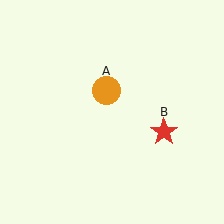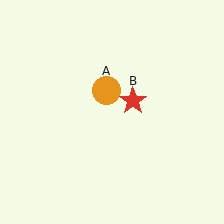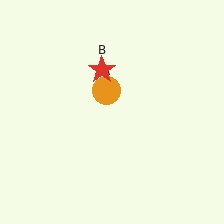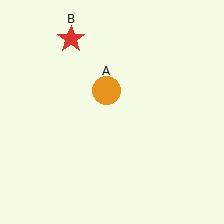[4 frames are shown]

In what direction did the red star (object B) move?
The red star (object B) moved up and to the left.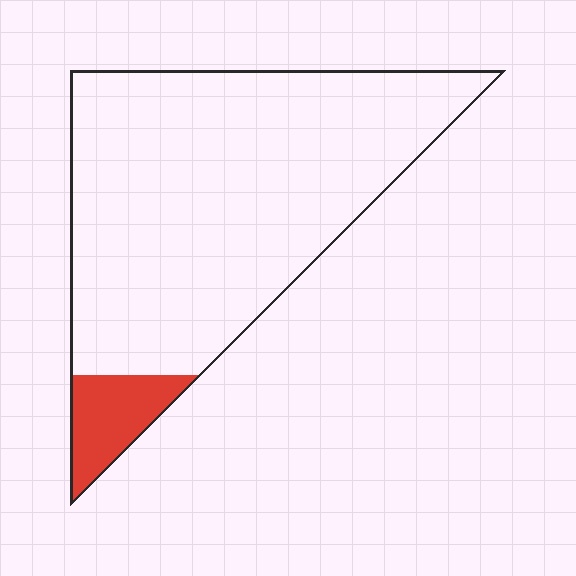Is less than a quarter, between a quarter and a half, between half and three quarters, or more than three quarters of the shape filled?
Less than a quarter.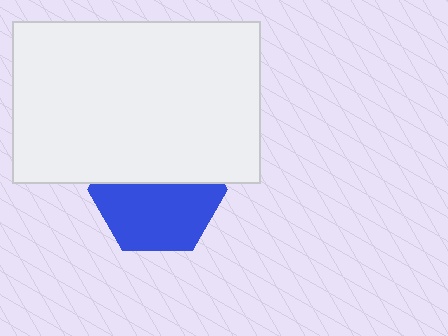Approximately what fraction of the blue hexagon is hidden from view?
Roughly 44% of the blue hexagon is hidden behind the white rectangle.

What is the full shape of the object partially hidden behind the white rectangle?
The partially hidden object is a blue hexagon.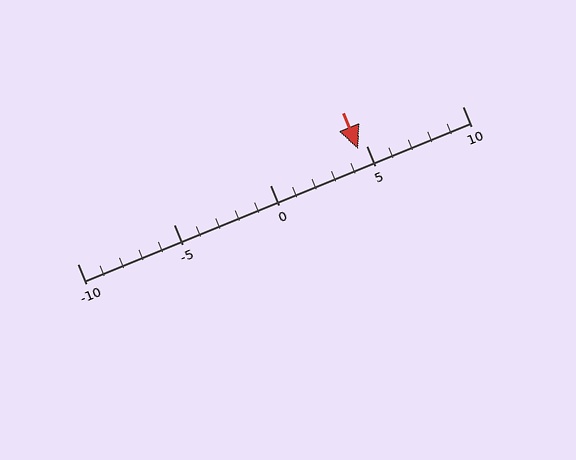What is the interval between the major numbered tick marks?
The major tick marks are spaced 5 units apart.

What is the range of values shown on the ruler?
The ruler shows values from -10 to 10.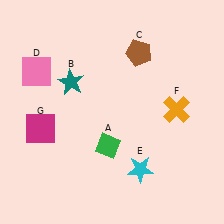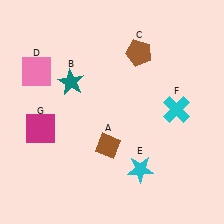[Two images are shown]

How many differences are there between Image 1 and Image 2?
There are 2 differences between the two images.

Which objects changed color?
A changed from green to brown. F changed from orange to cyan.